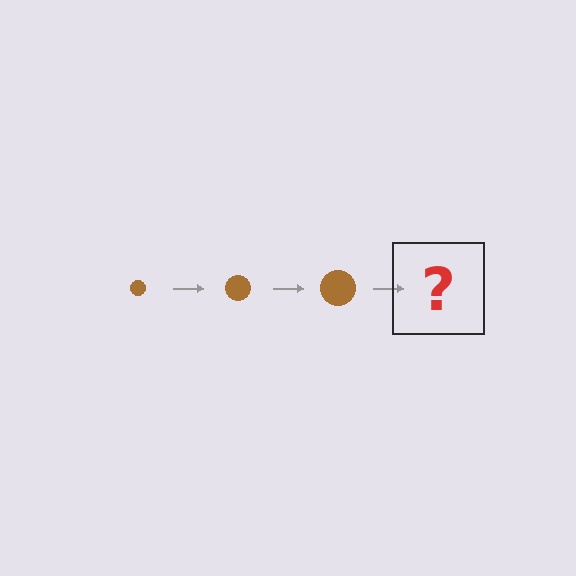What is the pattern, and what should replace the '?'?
The pattern is that the circle gets progressively larger each step. The '?' should be a brown circle, larger than the previous one.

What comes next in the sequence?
The next element should be a brown circle, larger than the previous one.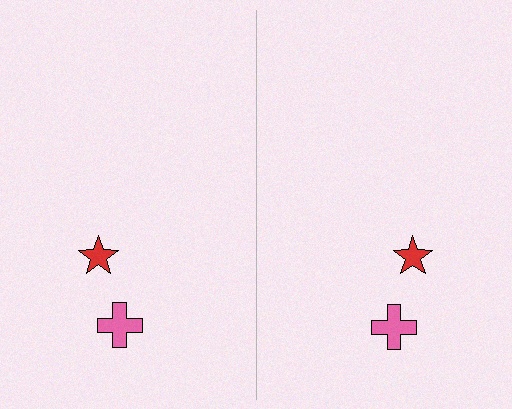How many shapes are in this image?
There are 4 shapes in this image.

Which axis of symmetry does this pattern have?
The pattern has a vertical axis of symmetry running through the center of the image.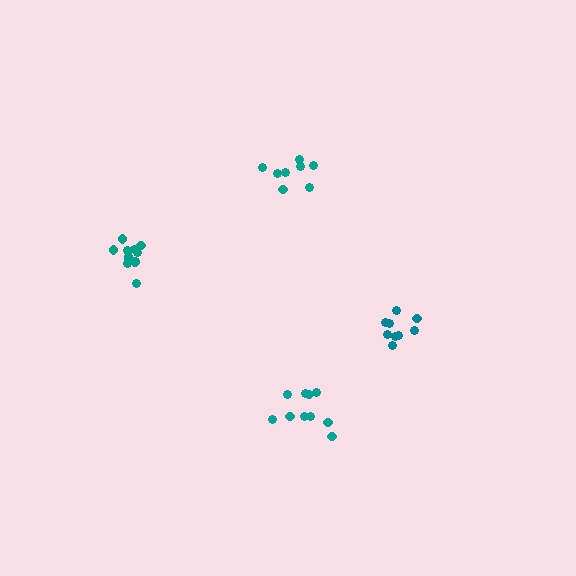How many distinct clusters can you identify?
There are 4 distinct clusters.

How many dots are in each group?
Group 1: 9 dots, Group 2: 13 dots, Group 3: 10 dots, Group 4: 8 dots (40 total).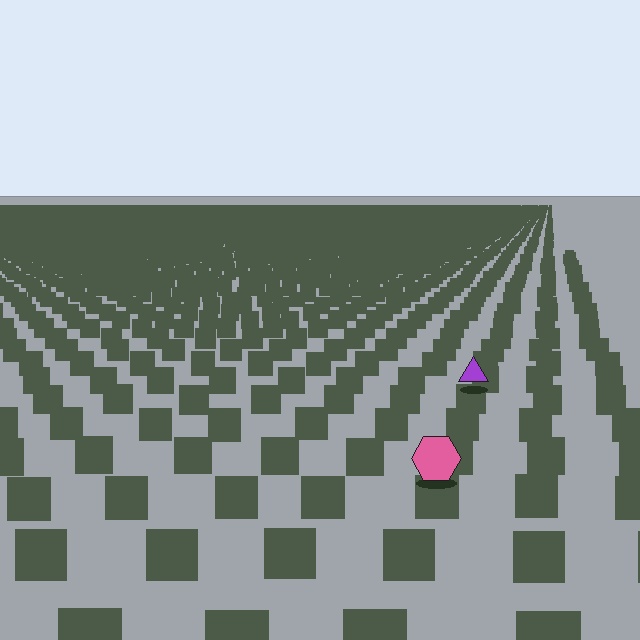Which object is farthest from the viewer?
The purple triangle is farthest from the viewer. It appears smaller and the ground texture around it is denser.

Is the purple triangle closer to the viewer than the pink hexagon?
No. The pink hexagon is closer — you can tell from the texture gradient: the ground texture is coarser near it.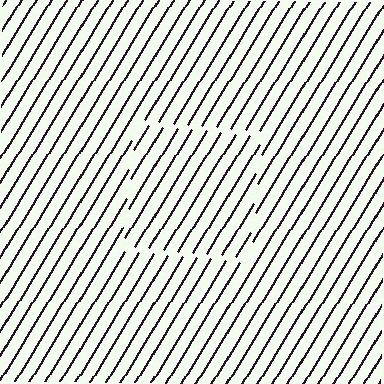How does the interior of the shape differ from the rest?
The interior of the shape contains the same grating, shifted by half a period — the contour is defined by the phase discontinuity where line-ends from the inner and outer gratings abut.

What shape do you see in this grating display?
An illusory square. The interior of the shape contains the same grating, shifted by half a period — the contour is defined by the phase discontinuity where line-ends from the inner and outer gratings abut.